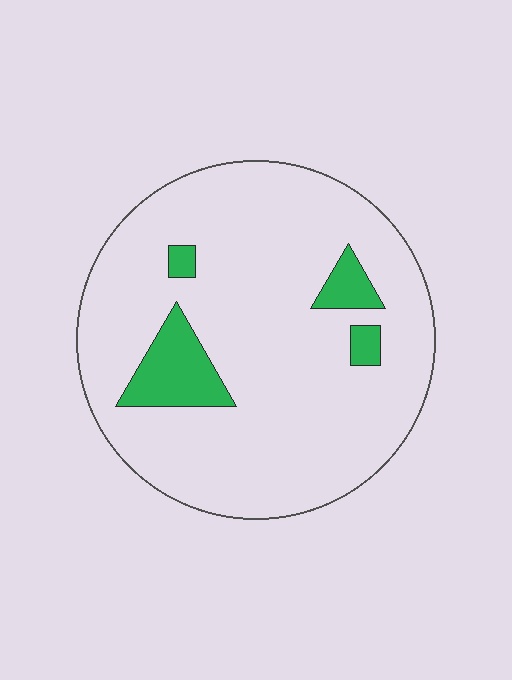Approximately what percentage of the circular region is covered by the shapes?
Approximately 10%.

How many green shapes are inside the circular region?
4.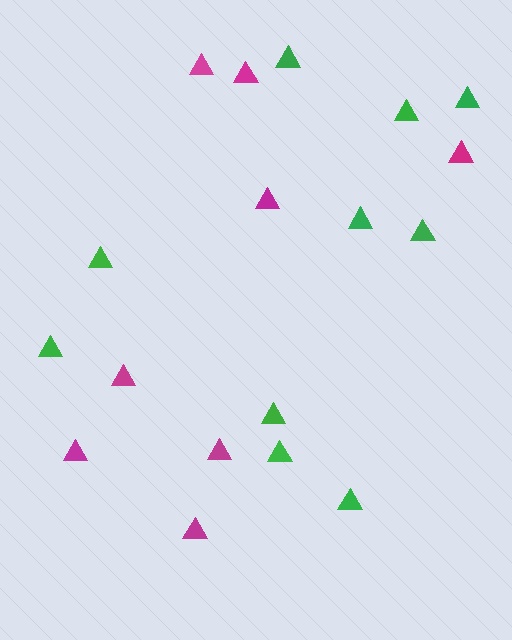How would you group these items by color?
There are 2 groups: one group of green triangles (10) and one group of magenta triangles (8).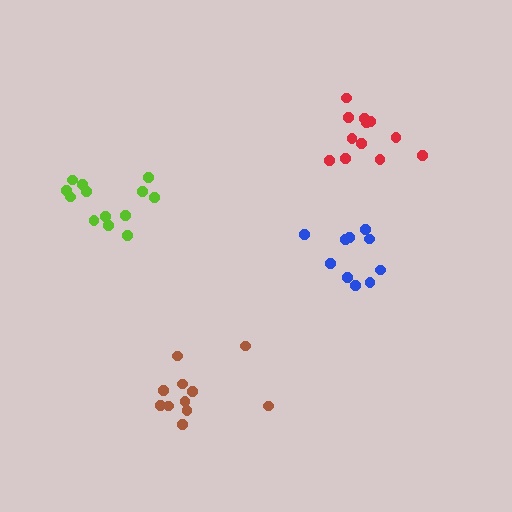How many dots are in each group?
Group 1: 13 dots, Group 2: 12 dots, Group 3: 10 dots, Group 4: 11 dots (46 total).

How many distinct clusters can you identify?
There are 4 distinct clusters.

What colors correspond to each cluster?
The clusters are colored: lime, red, blue, brown.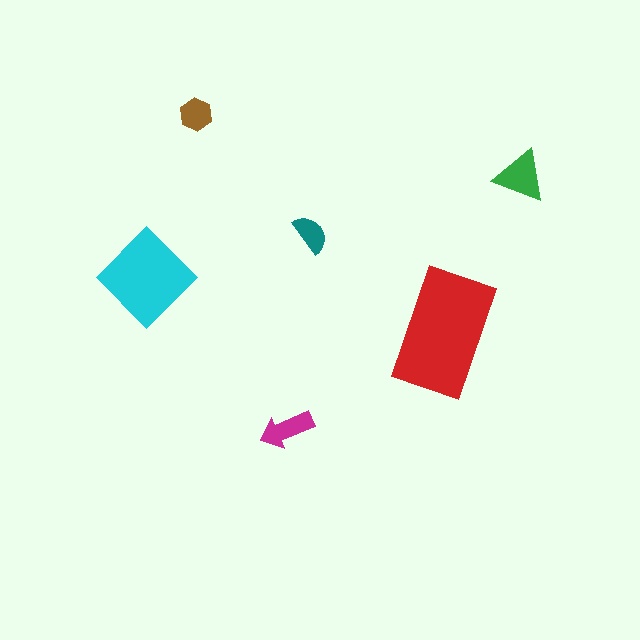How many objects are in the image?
There are 6 objects in the image.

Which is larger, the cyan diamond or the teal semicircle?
The cyan diamond.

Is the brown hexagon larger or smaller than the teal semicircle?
Larger.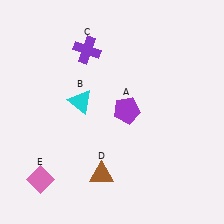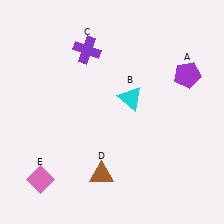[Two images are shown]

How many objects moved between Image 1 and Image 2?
2 objects moved between the two images.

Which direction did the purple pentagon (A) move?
The purple pentagon (A) moved right.